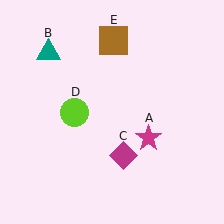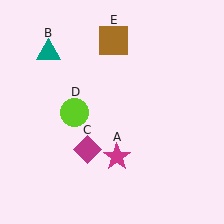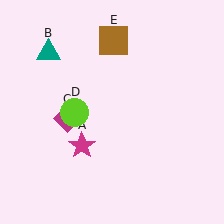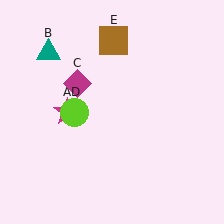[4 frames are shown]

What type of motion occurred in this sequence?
The magenta star (object A), magenta diamond (object C) rotated clockwise around the center of the scene.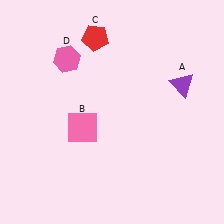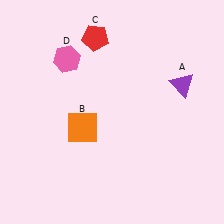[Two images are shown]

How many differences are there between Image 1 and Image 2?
There is 1 difference between the two images.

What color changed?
The square (B) changed from pink in Image 1 to orange in Image 2.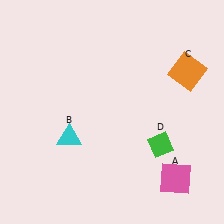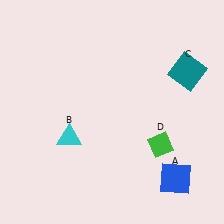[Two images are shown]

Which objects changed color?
A changed from pink to blue. C changed from orange to teal.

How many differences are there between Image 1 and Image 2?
There are 2 differences between the two images.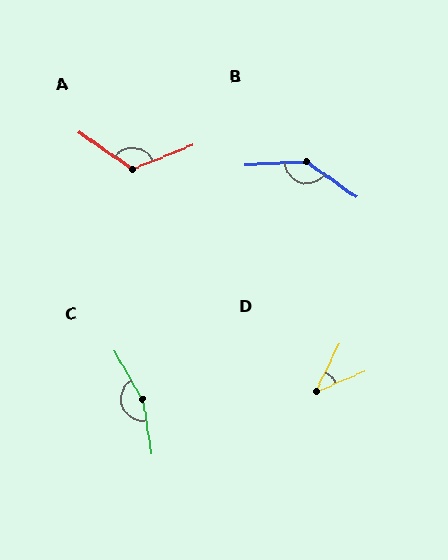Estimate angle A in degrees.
Approximately 123 degrees.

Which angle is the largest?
C, at approximately 160 degrees.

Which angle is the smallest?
D, at approximately 41 degrees.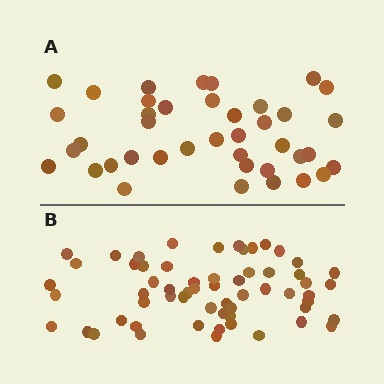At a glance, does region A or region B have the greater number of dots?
Region B (the bottom region) has more dots.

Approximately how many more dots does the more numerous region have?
Region B has approximately 20 more dots than region A.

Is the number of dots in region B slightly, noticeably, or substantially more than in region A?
Region B has substantially more. The ratio is roughly 1.5 to 1.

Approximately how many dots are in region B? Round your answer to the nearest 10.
About 60 dots.